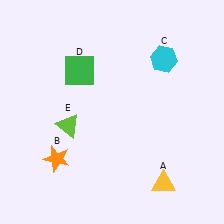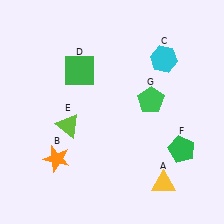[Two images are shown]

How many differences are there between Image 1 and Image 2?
There are 2 differences between the two images.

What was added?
A green pentagon (F), a green pentagon (G) were added in Image 2.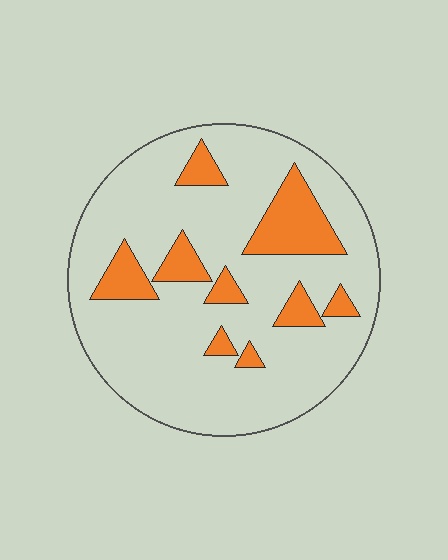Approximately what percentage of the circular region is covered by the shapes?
Approximately 20%.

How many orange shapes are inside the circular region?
9.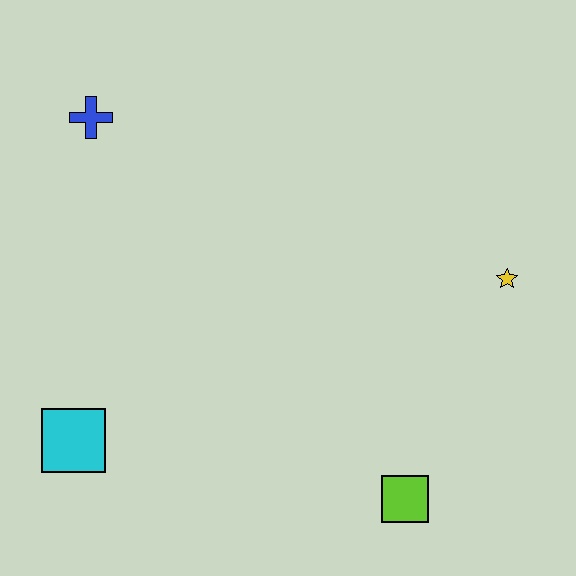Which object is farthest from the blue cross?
The lime square is farthest from the blue cross.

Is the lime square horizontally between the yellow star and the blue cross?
Yes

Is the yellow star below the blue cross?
Yes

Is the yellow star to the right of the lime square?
Yes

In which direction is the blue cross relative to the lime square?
The blue cross is above the lime square.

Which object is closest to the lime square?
The yellow star is closest to the lime square.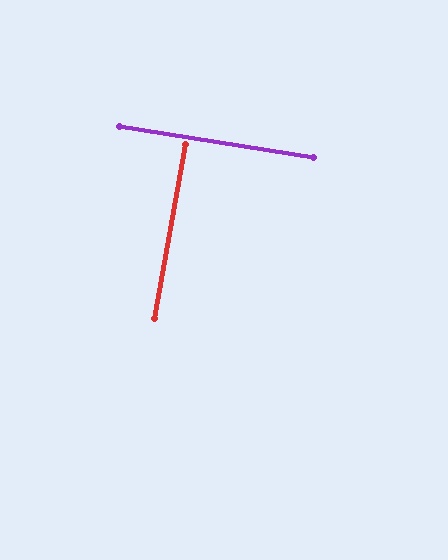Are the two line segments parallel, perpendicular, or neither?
Perpendicular — they meet at approximately 89°.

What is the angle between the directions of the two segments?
Approximately 89 degrees.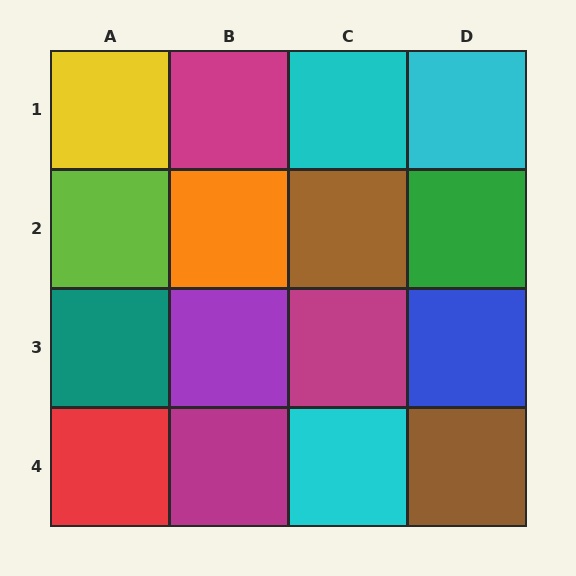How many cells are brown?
2 cells are brown.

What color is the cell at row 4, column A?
Red.